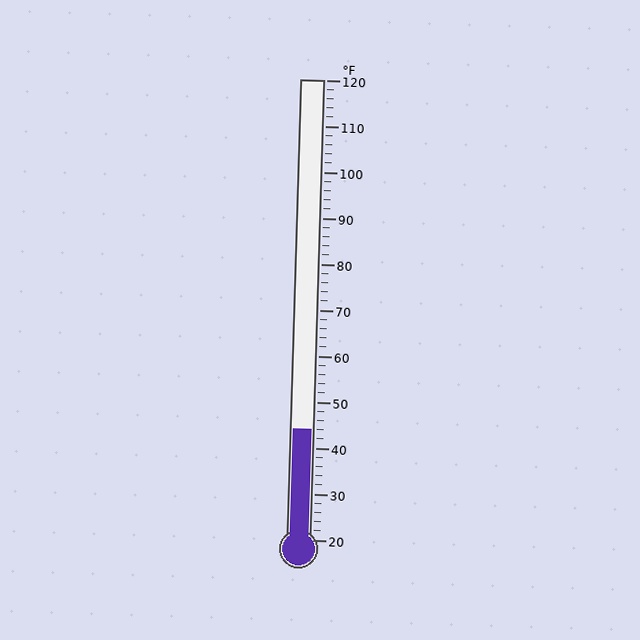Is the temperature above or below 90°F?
The temperature is below 90°F.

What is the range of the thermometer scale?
The thermometer scale ranges from 20°F to 120°F.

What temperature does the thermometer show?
The thermometer shows approximately 44°F.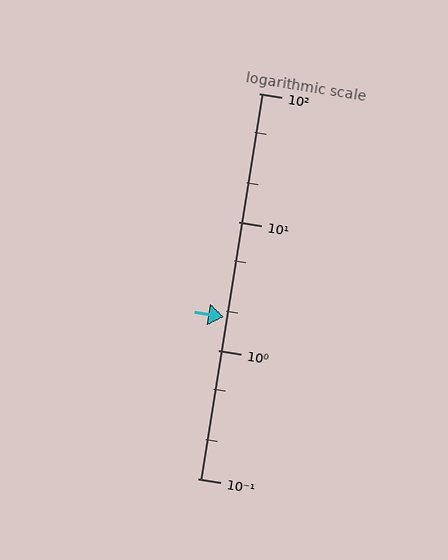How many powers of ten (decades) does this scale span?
The scale spans 3 decades, from 0.1 to 100.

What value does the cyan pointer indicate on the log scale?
The pointer indicates approximately 1.8.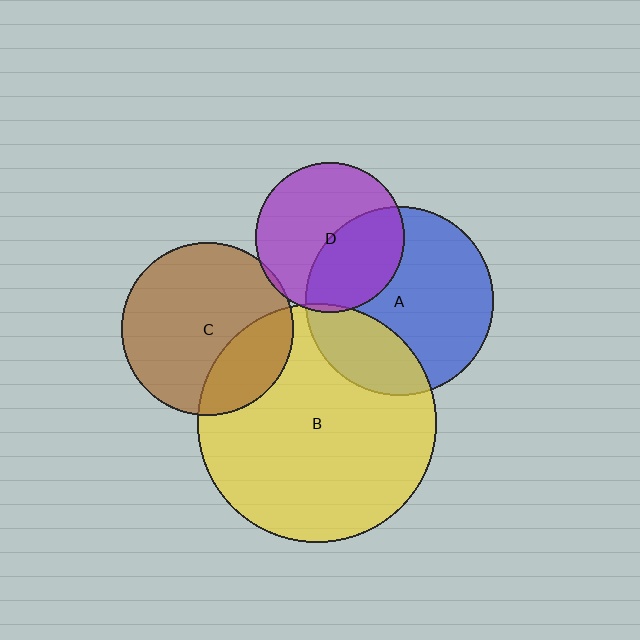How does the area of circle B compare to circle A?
Approximately 1.6 times.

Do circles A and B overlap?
Yes.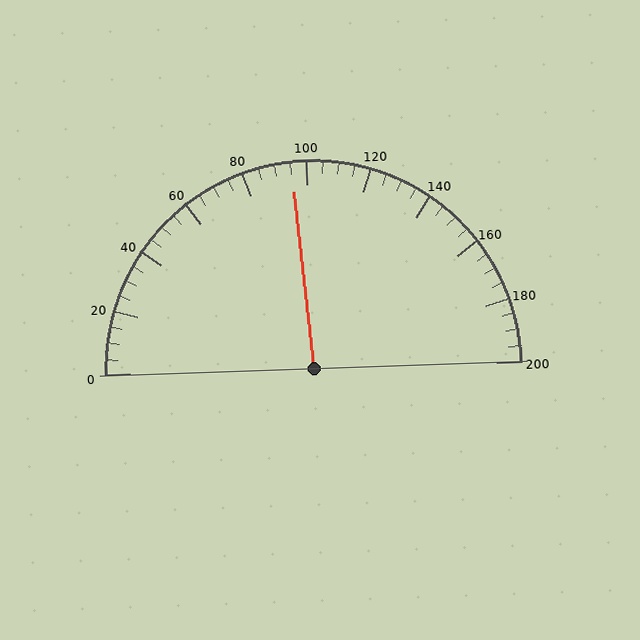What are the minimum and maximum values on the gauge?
The gauge ranges from 0 to 200.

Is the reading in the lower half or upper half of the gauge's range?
The reading is in the lower half of the range (0 to 200).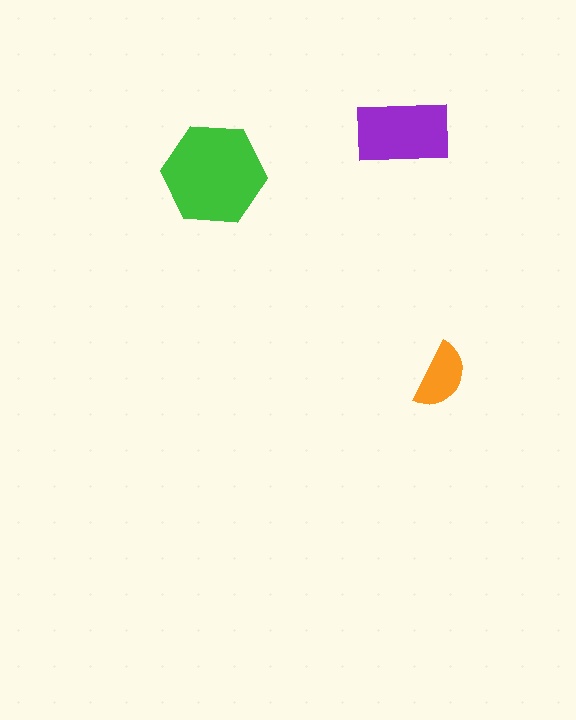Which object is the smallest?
The orange semicircle.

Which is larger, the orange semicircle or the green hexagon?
The green hexagon.